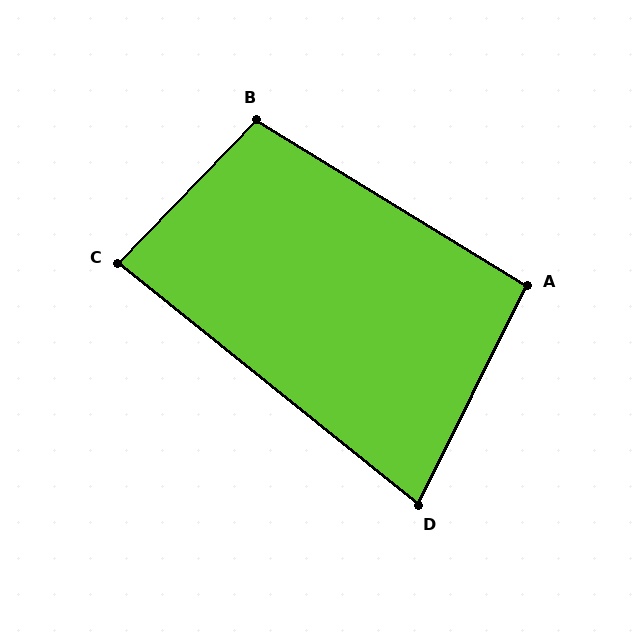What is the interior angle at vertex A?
Approximately 95 degrees (obtuse).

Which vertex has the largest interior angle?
B, at approximately 103 degrees.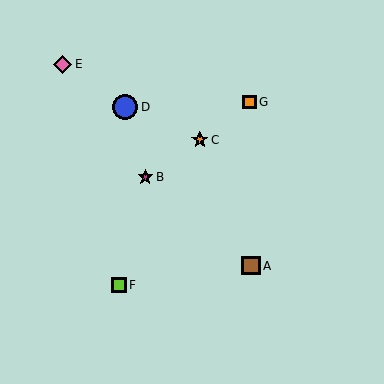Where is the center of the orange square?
The center of the orange square is at (249, 102).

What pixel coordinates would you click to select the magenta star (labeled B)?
Click at (145, 177) to select the magenta star B.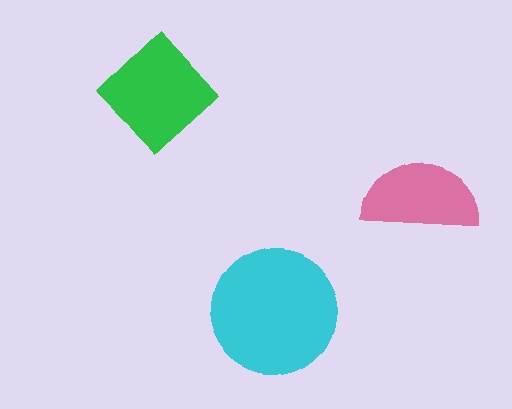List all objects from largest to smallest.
The cyan circle, the green diamond, the pink semicircle.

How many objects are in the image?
There are 3 objects in the image.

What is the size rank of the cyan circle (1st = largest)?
1st.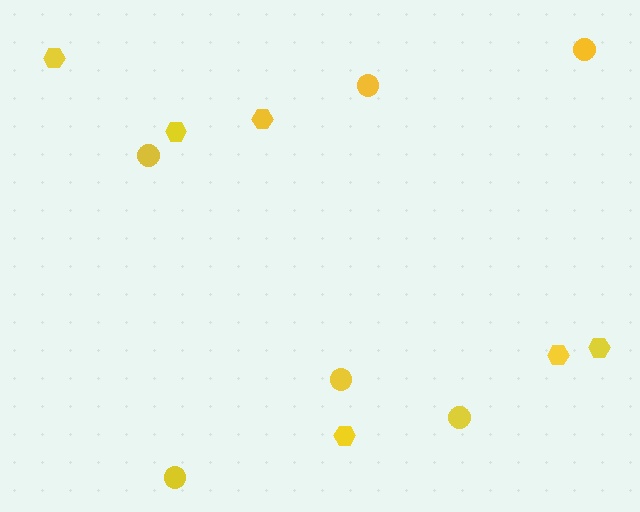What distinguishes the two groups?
There are 2 groups: one group of circles (6) and one group of hexagons (6).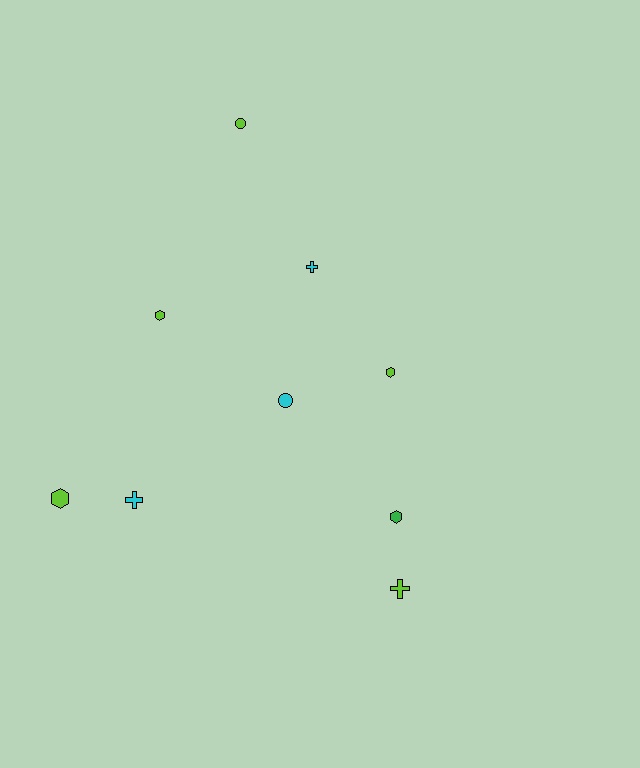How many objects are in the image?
There are 9 objects.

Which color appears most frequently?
Lime, with 5 objects.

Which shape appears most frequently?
Hexagon, with 4 objects.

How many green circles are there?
There are no green circles.